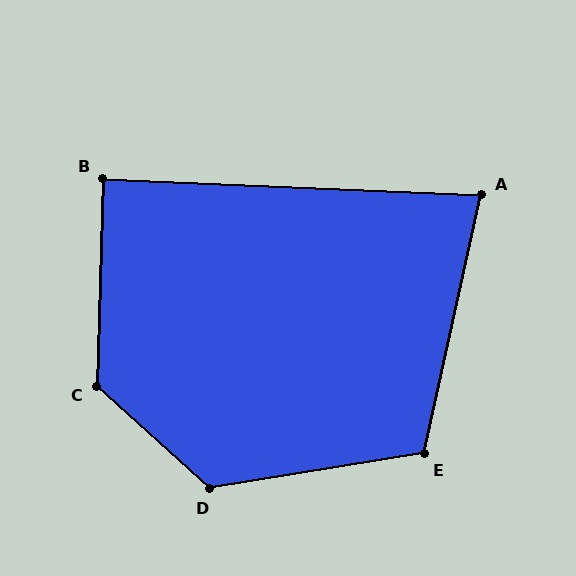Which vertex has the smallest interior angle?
A, at approximately 80 degrees.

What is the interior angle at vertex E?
Approximately 111 degrees (obtuse).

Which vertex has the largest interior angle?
C, at approximately 130 degrees.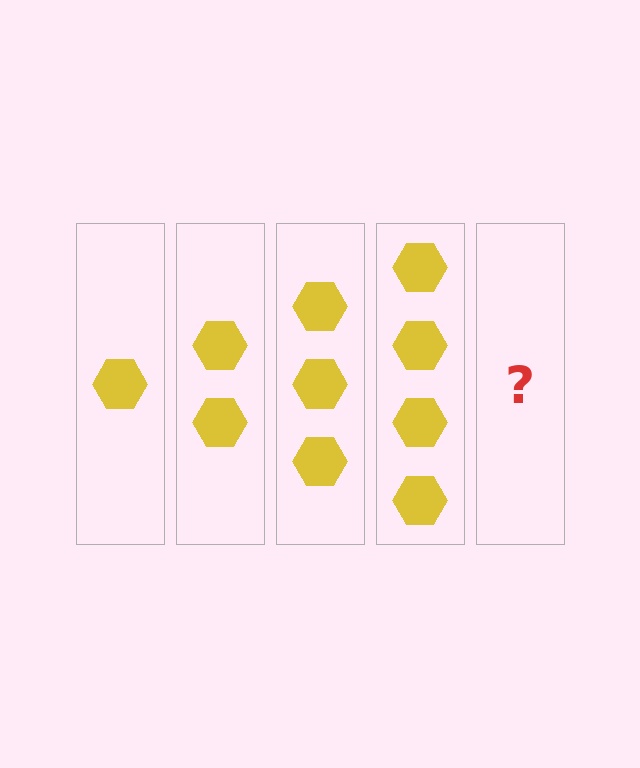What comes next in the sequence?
The next element should be 5 hexagons.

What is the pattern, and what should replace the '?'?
The pattern is that each step adds one more hexagon. The '?' should be 5 hexagons.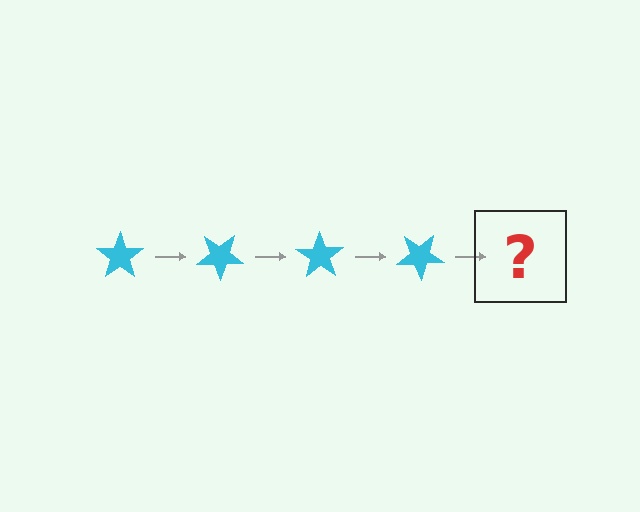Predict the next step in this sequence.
The next step is a cyan star rotated 140 degrees.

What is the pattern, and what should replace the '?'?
The pattern is that the star rotates 35 degrees each step. The '?' should be a cyan star rotated 140 degrees.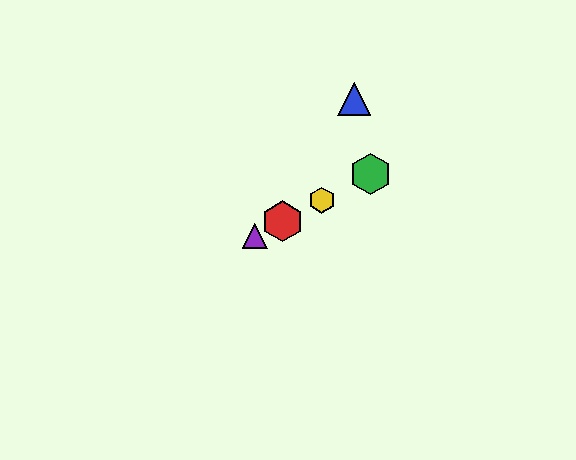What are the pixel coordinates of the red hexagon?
The red hexagon is at (283, 221).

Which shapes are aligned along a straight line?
The red hexagon, the green hexagon, the yellow hexagon, the purple triangle are aligned along a straight line.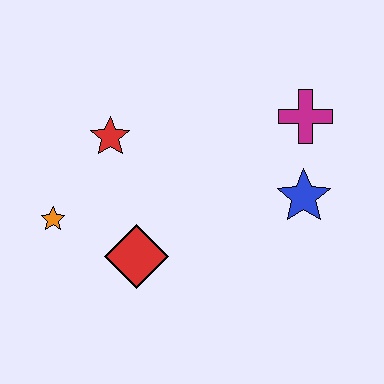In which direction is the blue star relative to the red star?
The blue star is to the right of the red star.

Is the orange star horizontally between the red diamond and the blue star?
No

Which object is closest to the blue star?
The magenta cross is closest to the blue star.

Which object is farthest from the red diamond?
The magenta cross is farthest from the red diamond.